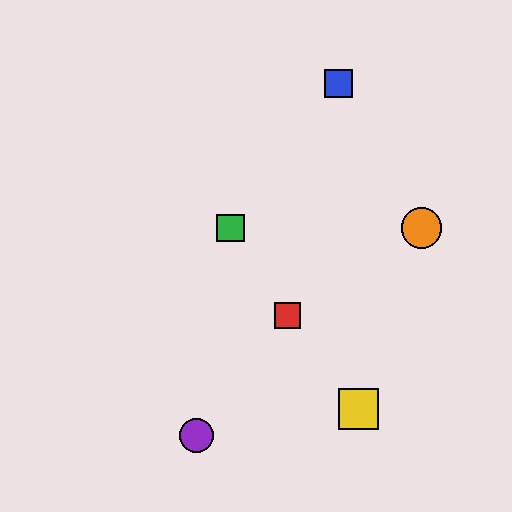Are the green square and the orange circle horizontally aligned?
Yes, both are at y≈228.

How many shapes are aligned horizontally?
2 shapes (the green square, the orange circle) are aligned horizontally.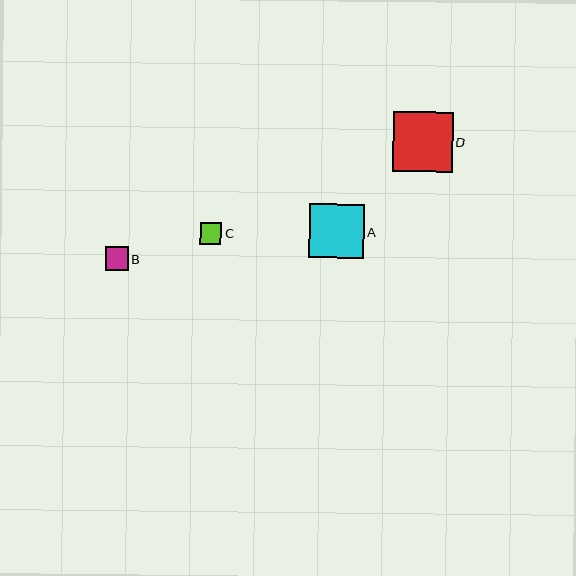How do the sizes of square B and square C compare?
Square B and square C are approximately the same size.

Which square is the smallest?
Square C is the smallest with a size of approximately 22 pixels.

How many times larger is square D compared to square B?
Square D is approximately 2.6 times the size of square B.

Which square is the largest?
Square D is the largest with a size of approximately 60 pixels.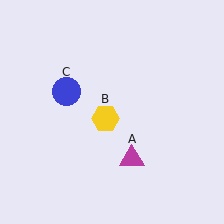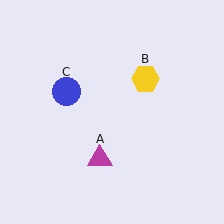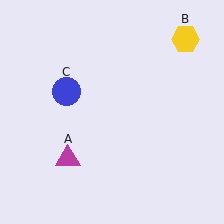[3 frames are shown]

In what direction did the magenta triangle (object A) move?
The magenta triangle (object A) moved left.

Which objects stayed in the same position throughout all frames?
Blue circle (object C) remained stationary.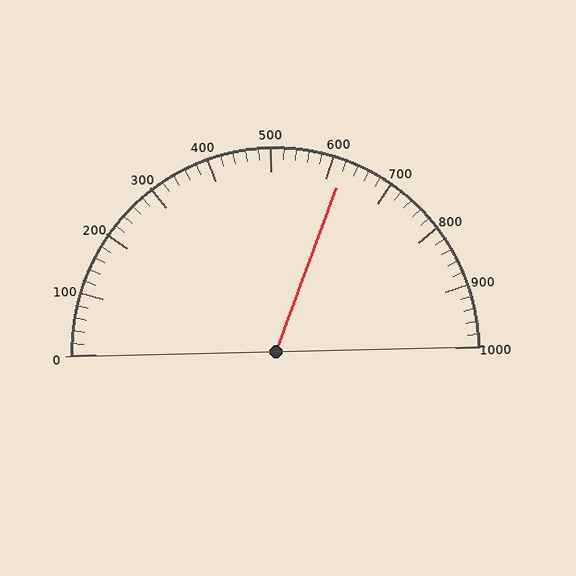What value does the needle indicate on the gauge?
The needle indicates approximately 620.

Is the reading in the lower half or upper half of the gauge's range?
The reading is in the upper half of the range (0 to 1000).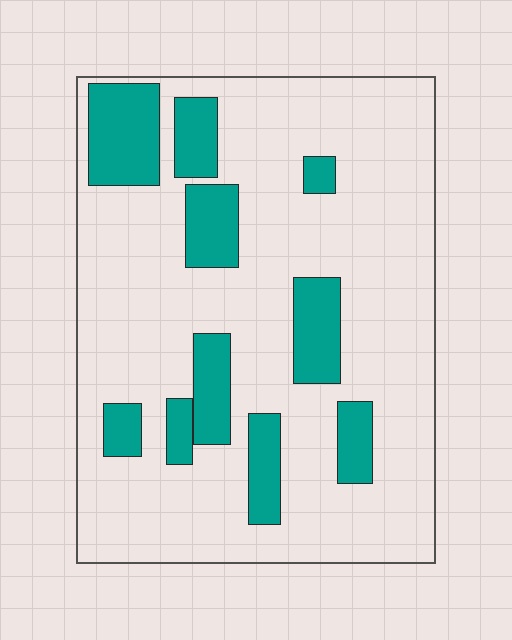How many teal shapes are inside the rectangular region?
10.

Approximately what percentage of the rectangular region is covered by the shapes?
Approximately 20%.